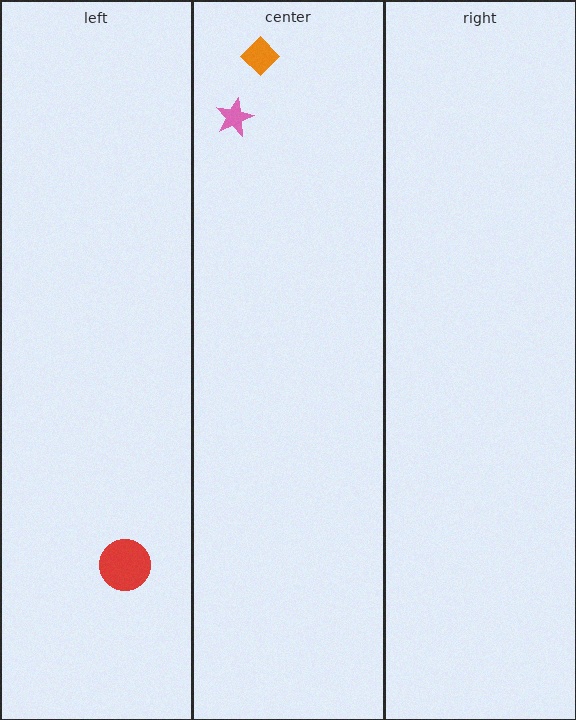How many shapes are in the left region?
1.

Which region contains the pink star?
The center region.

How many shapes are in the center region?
2.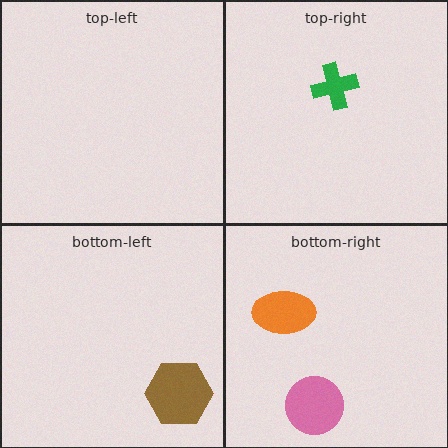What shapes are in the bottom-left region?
The brown hexagon.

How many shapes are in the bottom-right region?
2.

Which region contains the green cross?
The top-right region.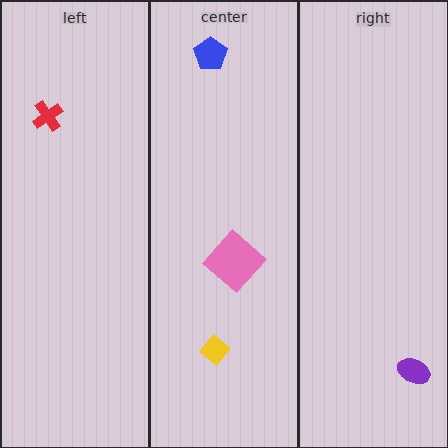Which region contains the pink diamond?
The center region.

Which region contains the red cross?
The left region.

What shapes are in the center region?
The pink diamond, the blue pentagon, the yellow diamond.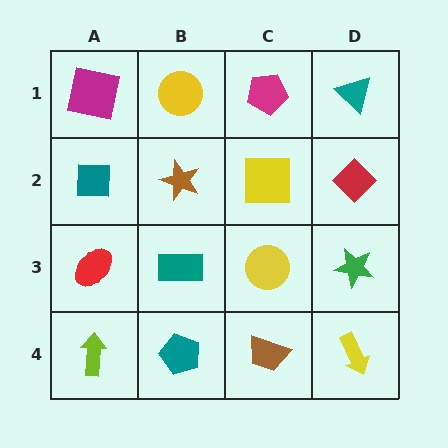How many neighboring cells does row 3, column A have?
3.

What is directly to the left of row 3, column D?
A yellow circle.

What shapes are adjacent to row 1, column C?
A yellow square (row 2, column C), a yellow circle (row 1, column B), a teal triangle (row 1, column D).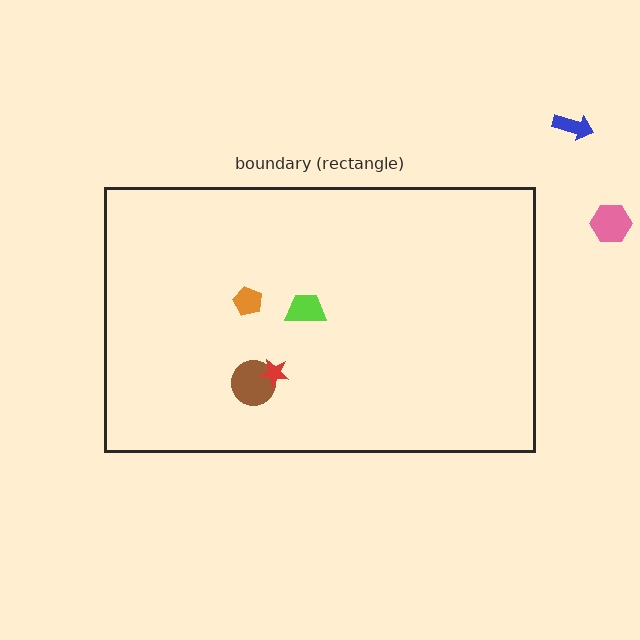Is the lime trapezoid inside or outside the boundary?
Inside.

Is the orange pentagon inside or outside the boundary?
Inside.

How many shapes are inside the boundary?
4 inside, 2 outside.